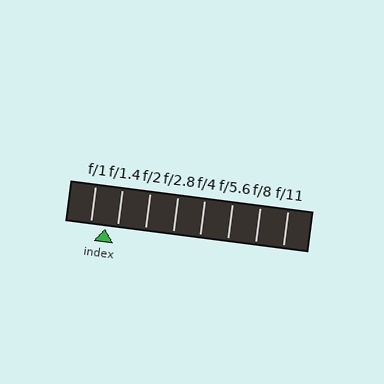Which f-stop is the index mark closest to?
The index mark is closest to f/1.4.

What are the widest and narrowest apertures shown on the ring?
The widest aperture shown is f/1 and the narrowest is f/11.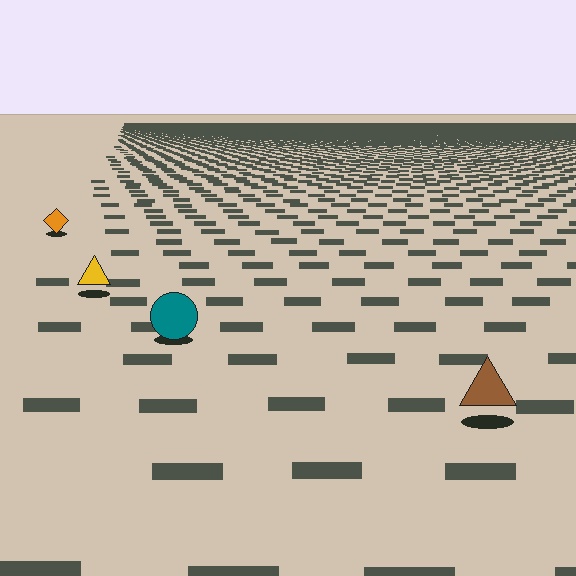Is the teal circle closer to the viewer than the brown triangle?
No. The brown triangle is closer — you can tell from the texture gradient: the ground texture is coarser near it.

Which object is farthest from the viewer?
The orange diamond is farthest from the viewer. It appears smaller and the ground texture around it is denser.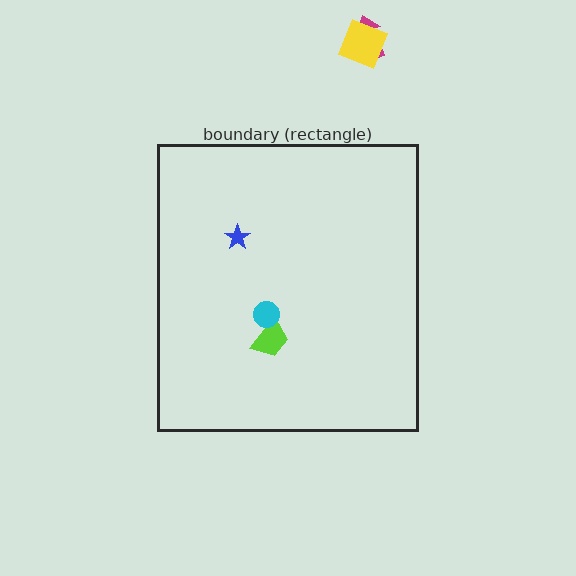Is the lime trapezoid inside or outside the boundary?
Inside.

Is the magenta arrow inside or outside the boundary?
Outside.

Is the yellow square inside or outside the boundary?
Outside.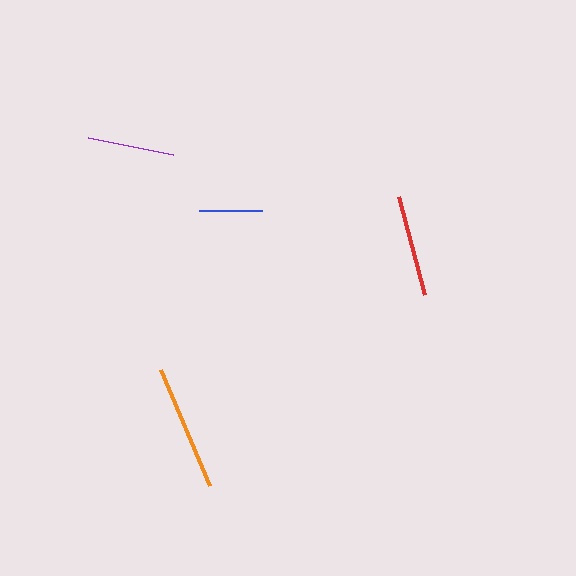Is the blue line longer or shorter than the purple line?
The purple line is longer than the blue line.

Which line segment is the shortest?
The blue line is the shortest at approximately 63 pixels.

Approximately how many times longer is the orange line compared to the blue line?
The orange line is approximately 2.0 times the length of the blue line.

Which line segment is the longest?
The orange line is the longest at approximately 127 pixels.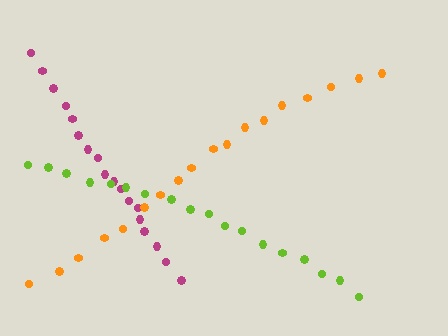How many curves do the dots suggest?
There are 3 distinct paths.